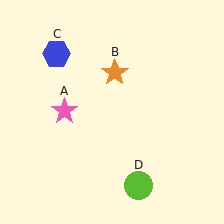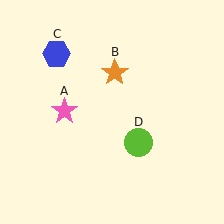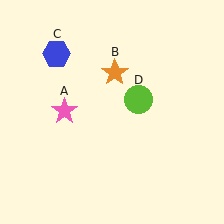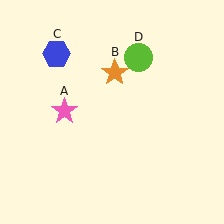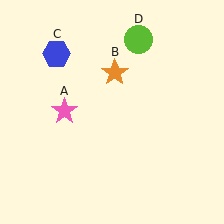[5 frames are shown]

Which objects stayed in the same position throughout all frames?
Pink star (object A) and orange star (object B) and blue hexagon (object C) remained stationary.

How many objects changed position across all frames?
1 object changed position: lime circle (object D).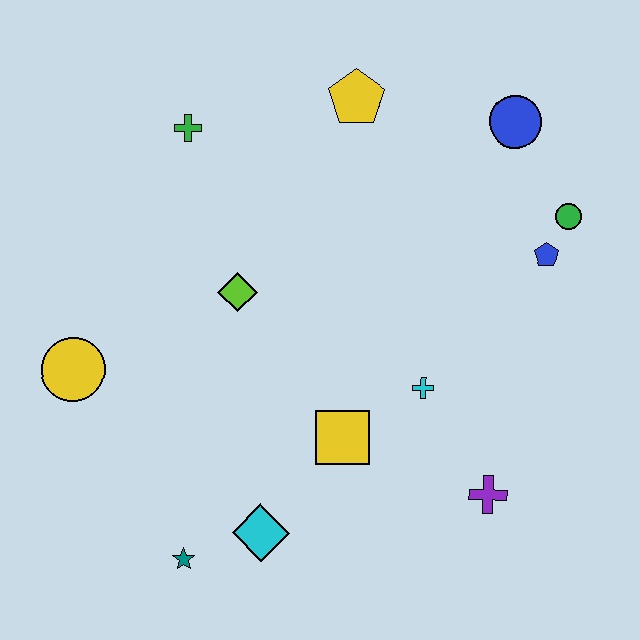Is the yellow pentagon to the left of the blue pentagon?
Yes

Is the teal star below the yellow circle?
Yes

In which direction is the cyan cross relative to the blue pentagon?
The cyan cross is below the blue pentagon.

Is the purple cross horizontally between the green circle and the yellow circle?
Yes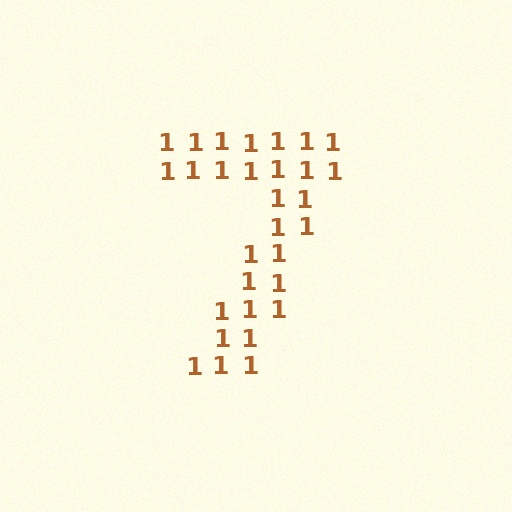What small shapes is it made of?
It is made of small digit 1's.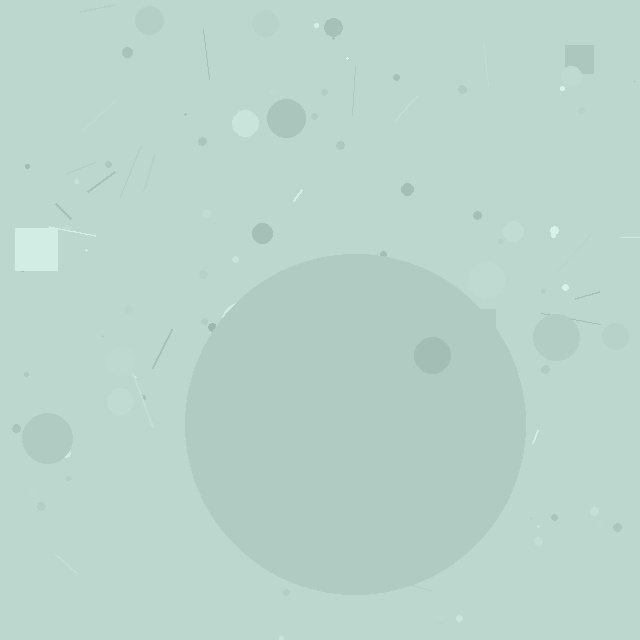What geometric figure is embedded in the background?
A circle is embedded in the background.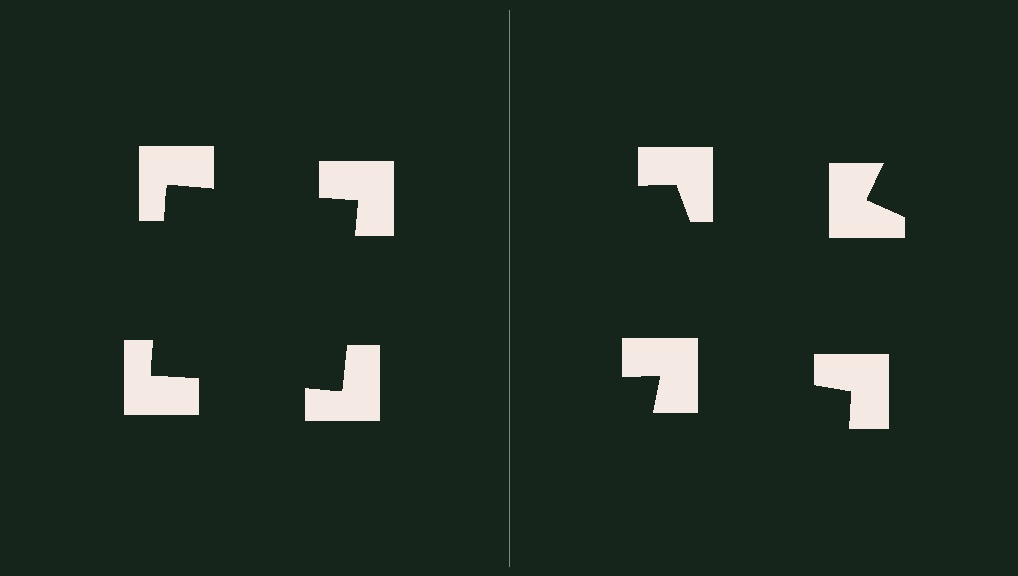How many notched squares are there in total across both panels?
8 — 4 on each side.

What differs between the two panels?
The notched squares are positioned identically on both sides; only the wedge orientations differ. On the left they align to a square; on the right they are misaligned.